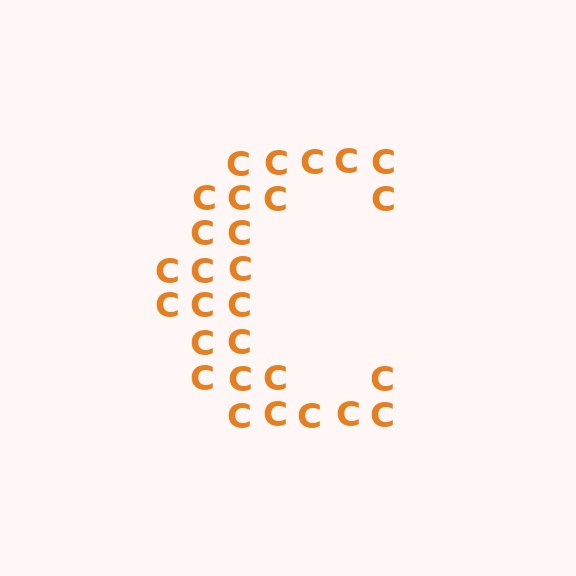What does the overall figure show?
The overall figure shows the letter C.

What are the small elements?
The small elements are letter C's.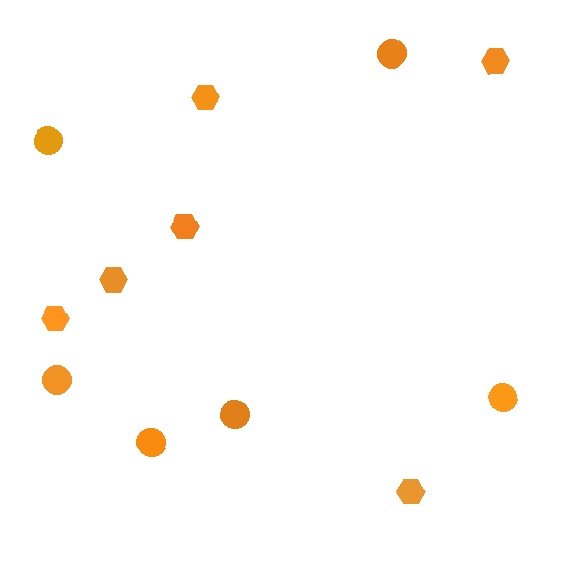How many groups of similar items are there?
There are 2 groups: one group of hexagons (6) and one group of circles (6).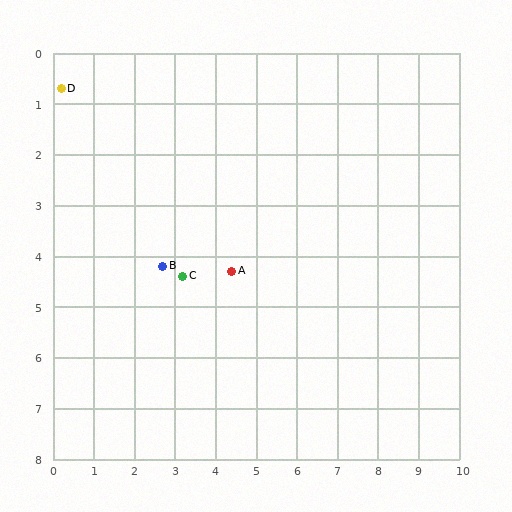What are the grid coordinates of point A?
Point A is at approximately (4.4, 4.3).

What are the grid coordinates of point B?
Point B is at approximately (2.7, 4.2).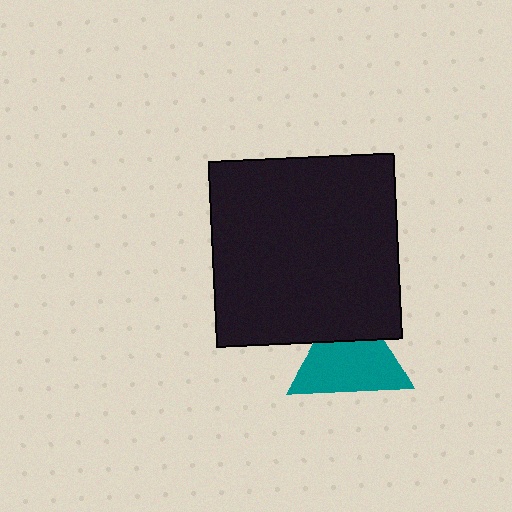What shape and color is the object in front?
The object in front is a black square.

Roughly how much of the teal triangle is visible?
Most of it is visible (roughly 70%).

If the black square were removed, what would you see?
You would see the complete teal triangle.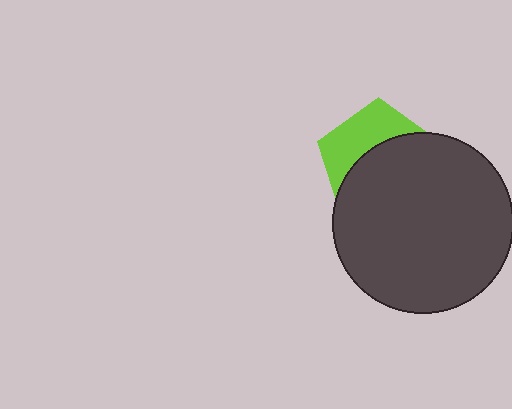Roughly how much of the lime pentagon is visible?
A small part of it is visible (roughly 39%).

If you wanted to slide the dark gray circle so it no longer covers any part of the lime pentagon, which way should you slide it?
Slide it down — that is the most direct way to separate the two shapes.